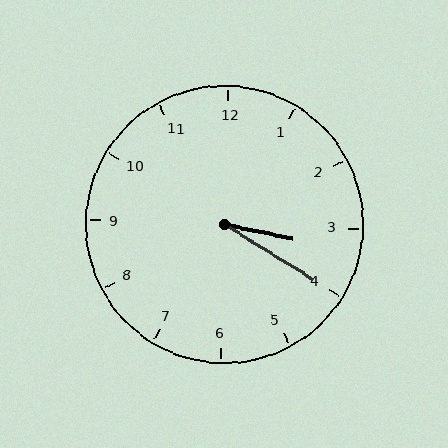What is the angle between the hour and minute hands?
Approximately 20 degrees.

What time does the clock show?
3:20.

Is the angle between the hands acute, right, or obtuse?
It is acute.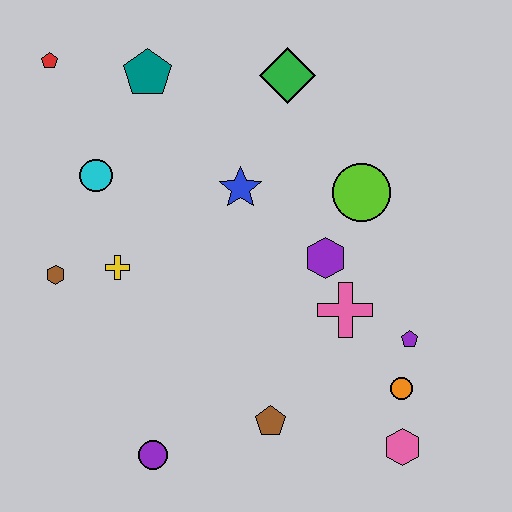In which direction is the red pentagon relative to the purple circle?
The red pentagon is above the purple circle.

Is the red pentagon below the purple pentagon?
No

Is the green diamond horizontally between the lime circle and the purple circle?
Yes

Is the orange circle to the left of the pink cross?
No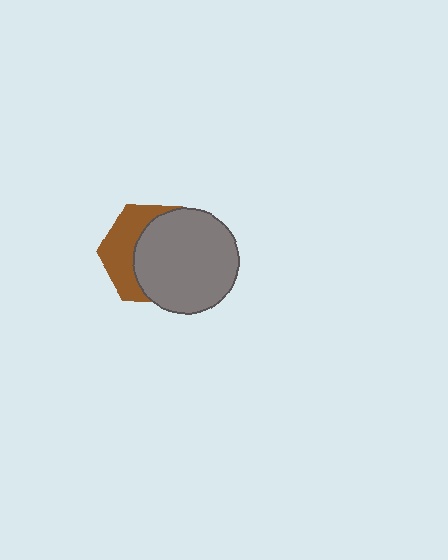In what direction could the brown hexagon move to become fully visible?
The brown hexagon could move left. That would shift it out from behind the gray circle entirely.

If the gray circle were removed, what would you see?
You would see the complete brown hexagon.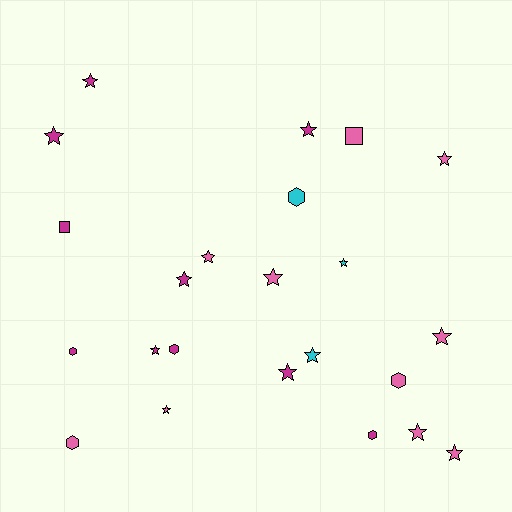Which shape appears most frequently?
Star, with 15 objects.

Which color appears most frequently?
Pink, with 10 objects.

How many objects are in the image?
There are 23 objects.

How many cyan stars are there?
There are 2 cyan stars.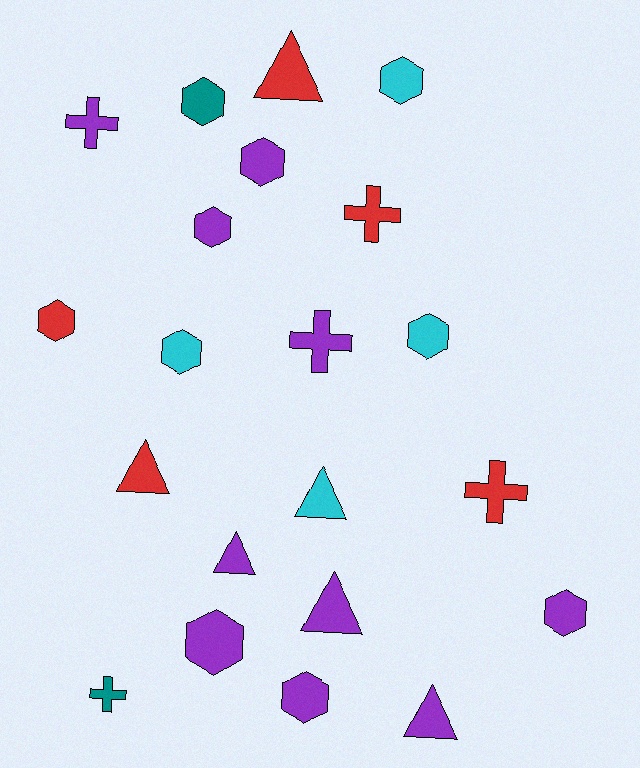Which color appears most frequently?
Purple, with 10 objects.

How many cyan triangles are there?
There is 1 cyan triangle.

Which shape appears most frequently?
Hexagon, with 10 objects.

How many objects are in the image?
There are 21 objects.